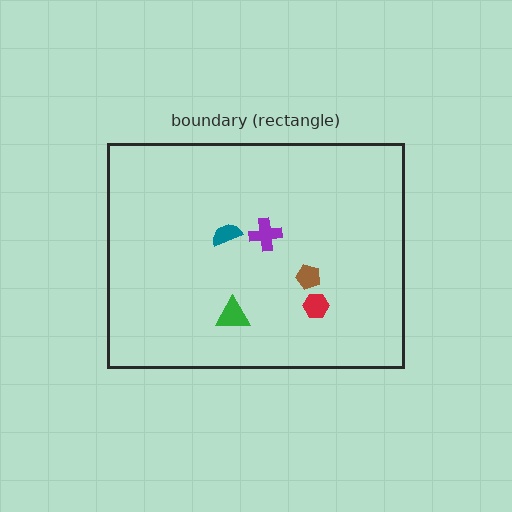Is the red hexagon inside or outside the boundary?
Inside.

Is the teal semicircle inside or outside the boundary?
Inside.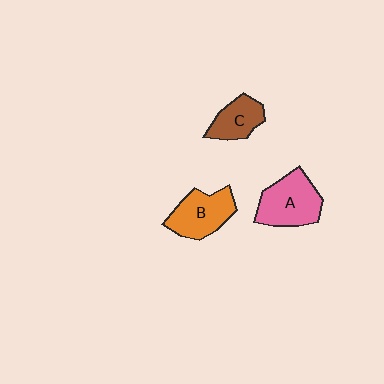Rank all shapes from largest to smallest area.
From largest to smallest: A (pink), B (orange), C (brown).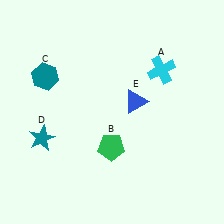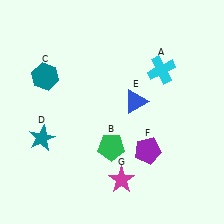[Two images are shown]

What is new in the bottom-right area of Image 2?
A magenta star (G) was added in the bottom-right area of Image 2.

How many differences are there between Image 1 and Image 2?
There are 2 differences between the two images.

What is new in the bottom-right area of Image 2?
A purple pentagon (F) was added in the bottom-right area of Image 2.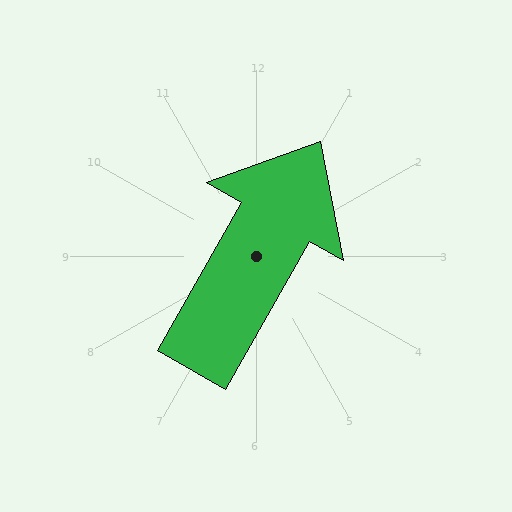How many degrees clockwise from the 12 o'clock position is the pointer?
Approximately 30 degrees.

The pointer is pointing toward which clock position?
Roughly 1 o'clock.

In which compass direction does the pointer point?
Northeast.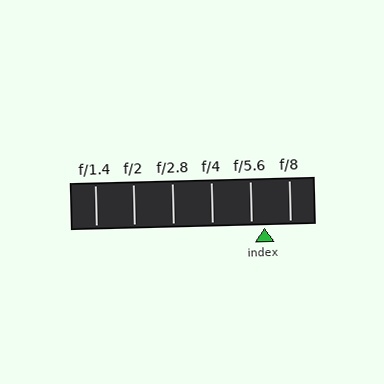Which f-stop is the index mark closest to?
The index mark is closest to f/5.6.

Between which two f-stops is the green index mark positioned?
The index mark is between f/5.6 and f/8.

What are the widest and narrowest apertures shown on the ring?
The widest aperture shown is f/1.4 and the narrowest is f/8.